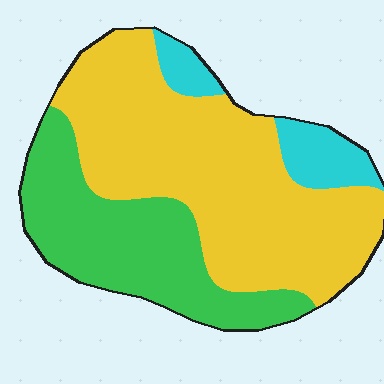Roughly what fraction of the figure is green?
Green takes up between a sixth and a third of the figure.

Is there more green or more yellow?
Yellow.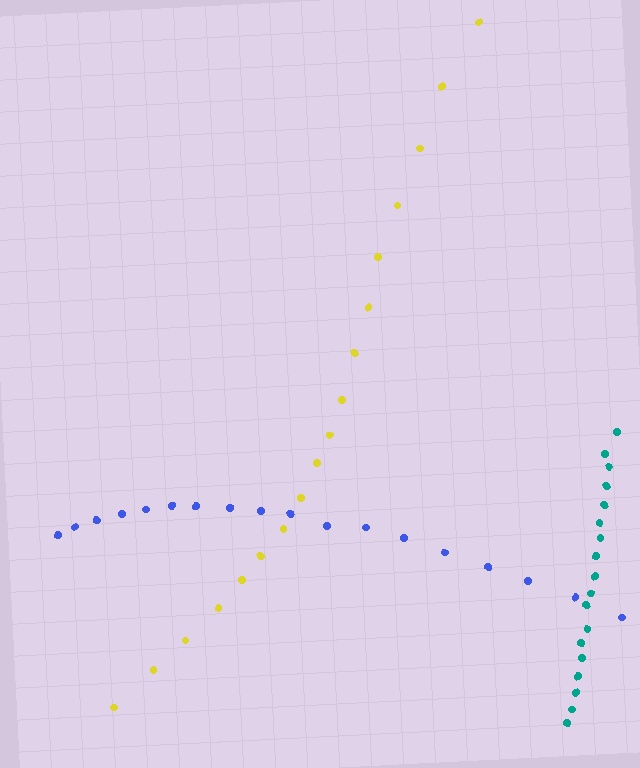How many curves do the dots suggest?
There are 3 distinct paths.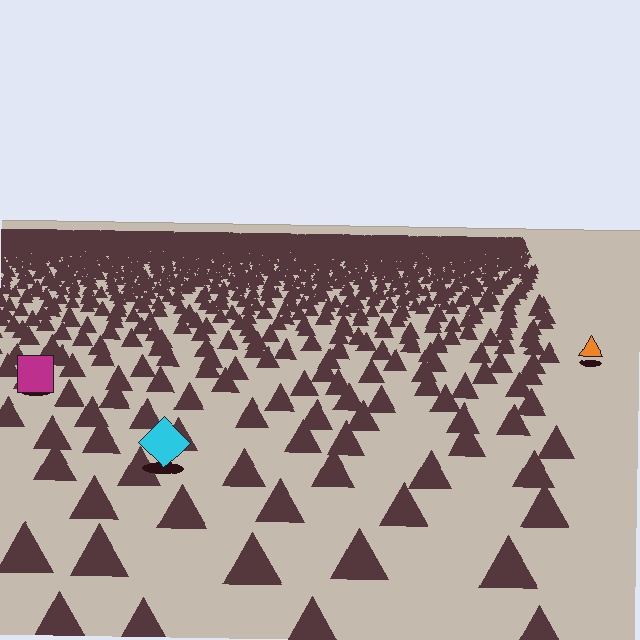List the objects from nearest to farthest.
From nearest to farthest: the cyan diamond, the magenta square, the orange triangle.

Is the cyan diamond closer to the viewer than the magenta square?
Yes. The cyan diamond is closer — you can tell from the texture gradient: the ground texture is coarser near it.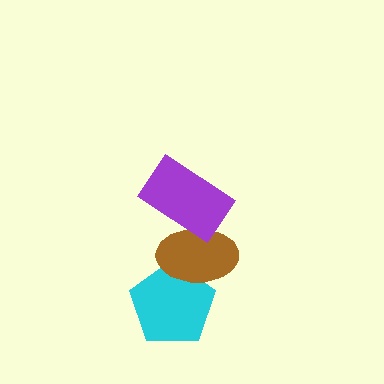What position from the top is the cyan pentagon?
The cyan pentagon is 3rd from the top.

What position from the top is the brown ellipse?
The brown ellipse is 2nd from the top.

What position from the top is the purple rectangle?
The purple rectangle is 1st from the top.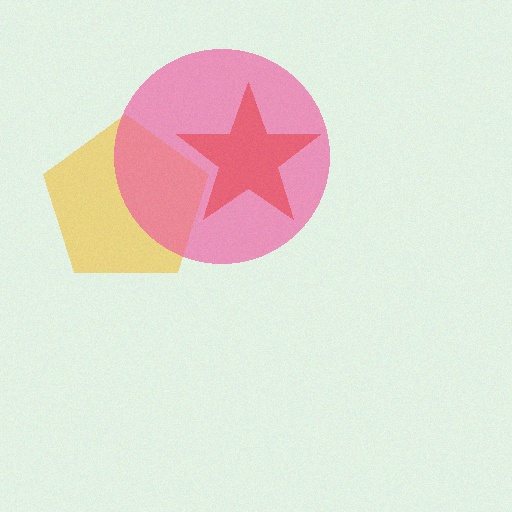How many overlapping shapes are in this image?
There are 3 overlapping shapes in the image.